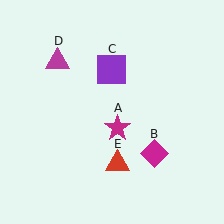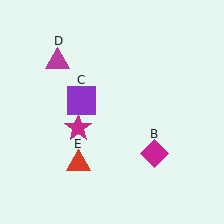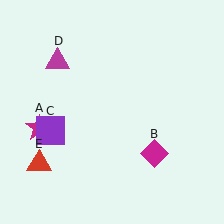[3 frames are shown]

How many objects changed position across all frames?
3 objects changed position: magenta star (object A), purple square (object C), red triangle (object E).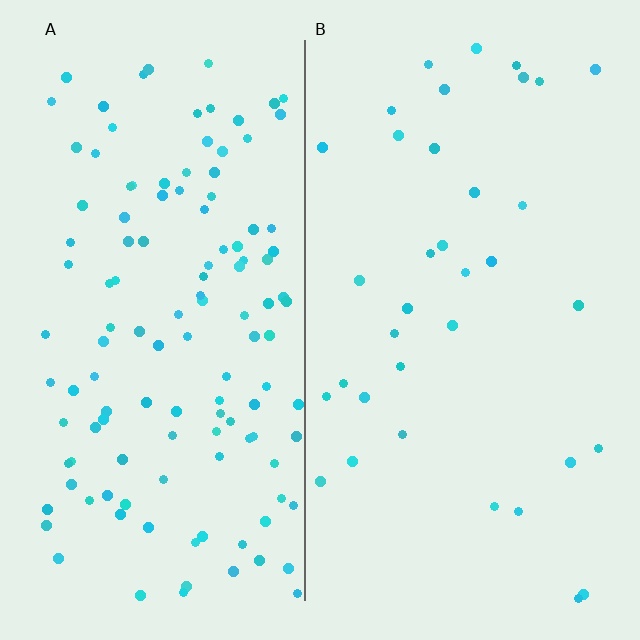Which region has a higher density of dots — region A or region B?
A (the left).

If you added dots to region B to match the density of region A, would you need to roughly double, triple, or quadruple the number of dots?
Approximately triple.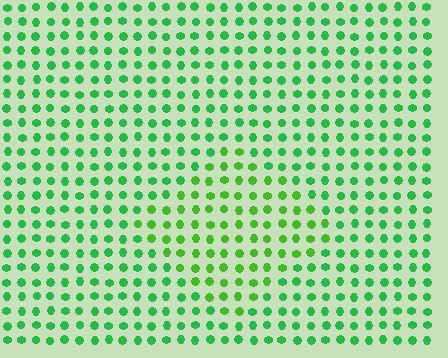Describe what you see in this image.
The image is filled with small green elements in a uniform arrangement. A diamond-shaped region is visible where the elements are tinted to a slightly different hue, forming a subtle color boundary.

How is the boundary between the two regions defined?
The boundary is defined purely by a slight shift in hue (about 25 degrees). Spacing, size, and orientation are identical on both sides.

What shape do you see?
I see a diamond.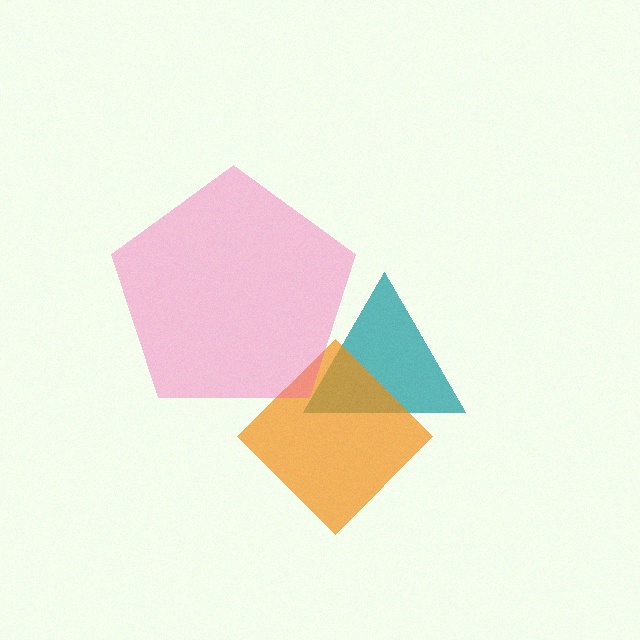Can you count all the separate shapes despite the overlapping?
Yes, there are 3 separate shapes.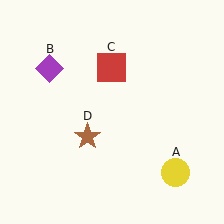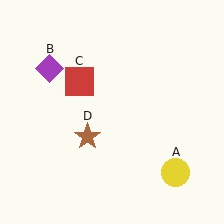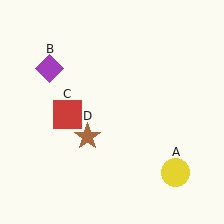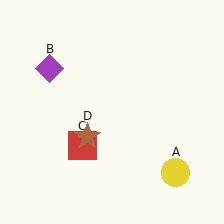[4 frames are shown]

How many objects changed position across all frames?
1 object changed position: red square (object C).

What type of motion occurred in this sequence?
The red square (object C) rotated counterclockwise around the center of the scene.